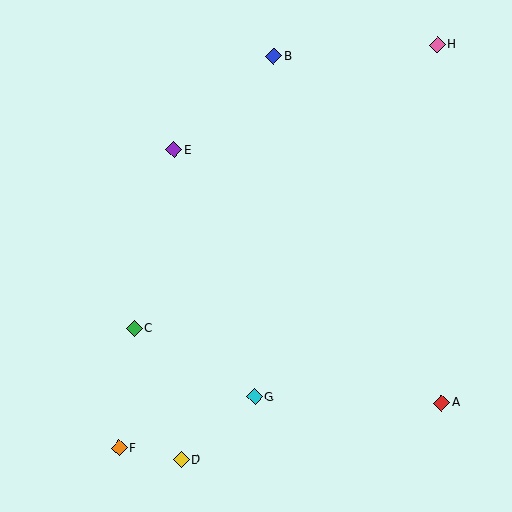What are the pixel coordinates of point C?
Point C is at (134, 328).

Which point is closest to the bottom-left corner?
Point F is closest to the bottom-left corner.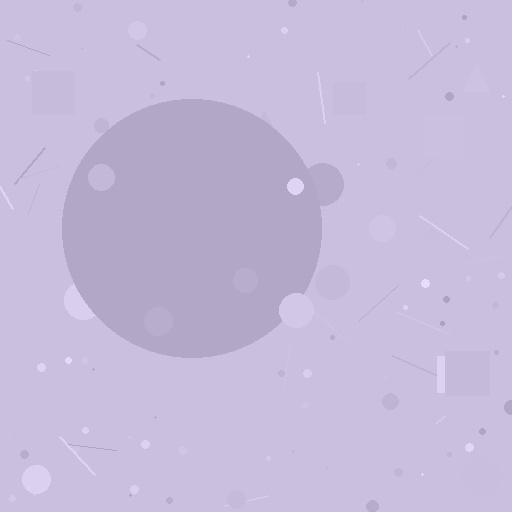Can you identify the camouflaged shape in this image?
The camouflaged shape is a circle.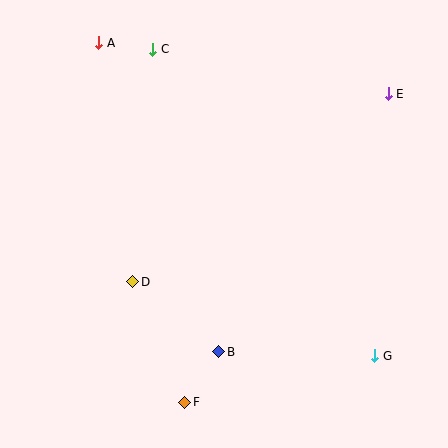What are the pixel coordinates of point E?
Point E is at (388, 94).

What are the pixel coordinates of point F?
Point F is at (185, 402).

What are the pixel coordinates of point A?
Point A is at (99, 43).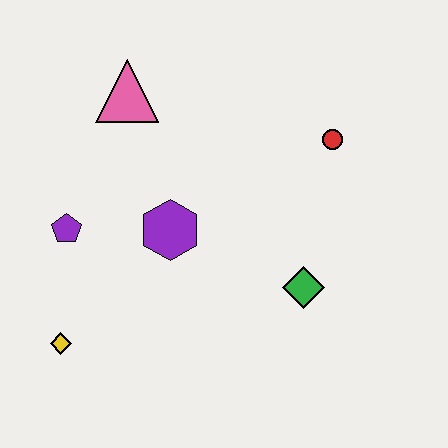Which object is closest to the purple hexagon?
The purple pentagon is closest to the purple hexagon.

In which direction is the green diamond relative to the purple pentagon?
The green diamond is to the right of the purple pentagon.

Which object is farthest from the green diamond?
The pink triangle is farthest from the green diamond.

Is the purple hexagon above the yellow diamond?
Yes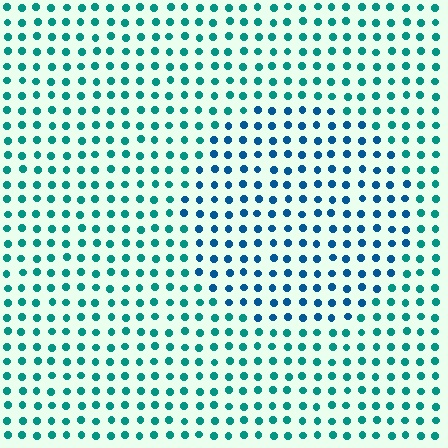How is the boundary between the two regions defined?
The boundary is defined purely by a slight shift in hue (about 33 degrees). Spacing, size, and orientation are identical on both sides.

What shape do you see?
I see a circle.